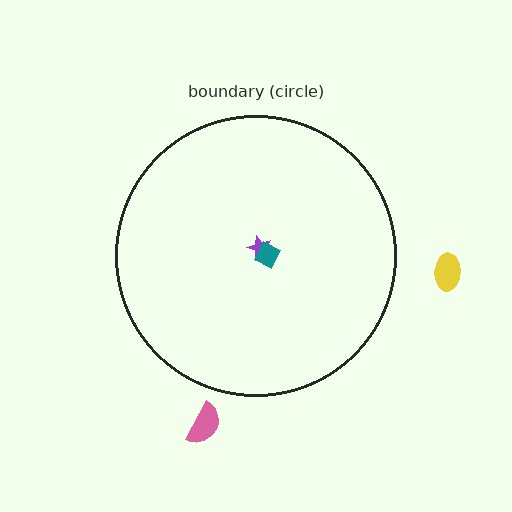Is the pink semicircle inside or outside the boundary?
Outside.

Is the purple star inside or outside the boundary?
Inside.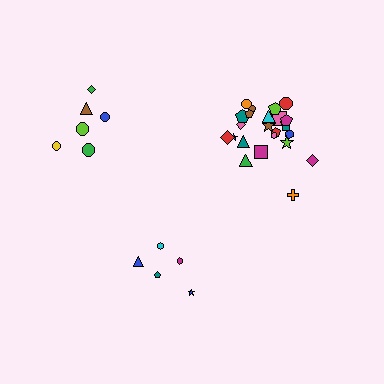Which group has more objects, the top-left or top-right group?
The top-right group.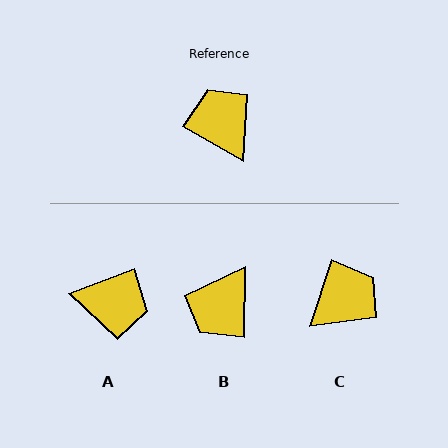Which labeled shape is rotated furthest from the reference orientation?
A, about 129 degrees away.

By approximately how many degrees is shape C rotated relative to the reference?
Approximately 78 degrees clockwise.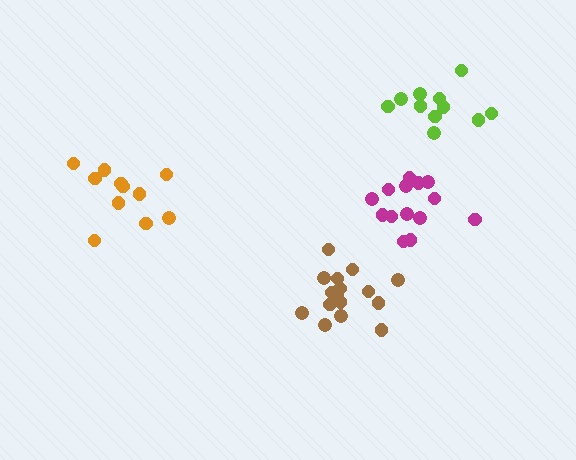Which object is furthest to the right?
The lime cluster is rightmost.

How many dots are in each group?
Group 1: 11 dots, Group 2: 14 dots, Group 3: 11 dots, Group 4: 16 dots (52 total).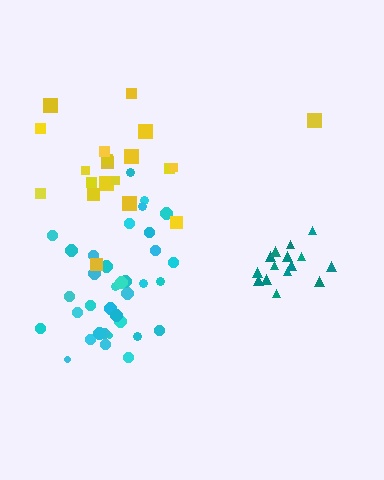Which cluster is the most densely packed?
Teal.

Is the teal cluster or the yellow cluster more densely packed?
Teal.